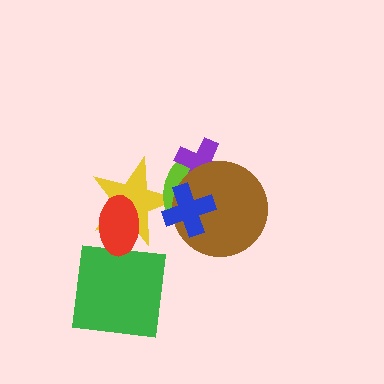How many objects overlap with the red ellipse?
1 object overlaps with the red ellipse.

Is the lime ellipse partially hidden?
Yes, it is partially covered by another shape.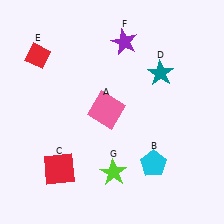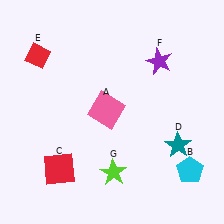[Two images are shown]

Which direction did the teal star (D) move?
The teal star (D) moved down.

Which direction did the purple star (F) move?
The purple star (F) moved right.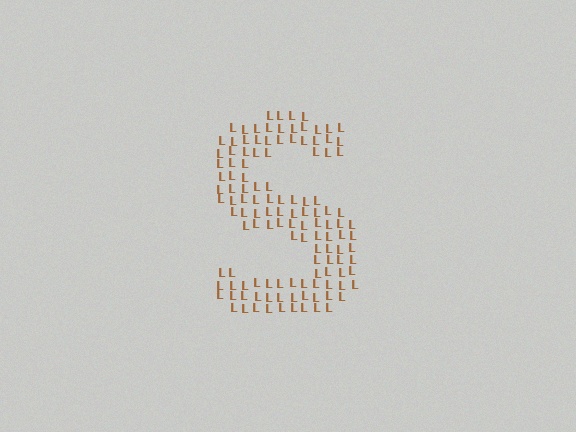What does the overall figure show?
The overall figure shows the letter S.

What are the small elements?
The small elements are letter L's.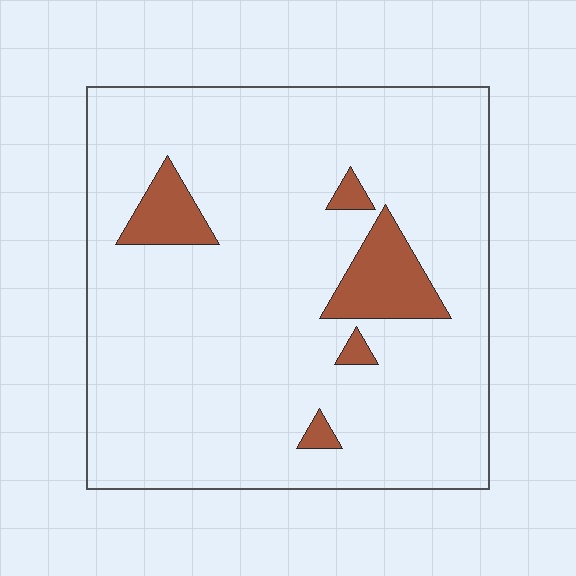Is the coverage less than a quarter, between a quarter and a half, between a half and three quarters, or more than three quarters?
Less than a quarter.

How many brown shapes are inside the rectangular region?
5.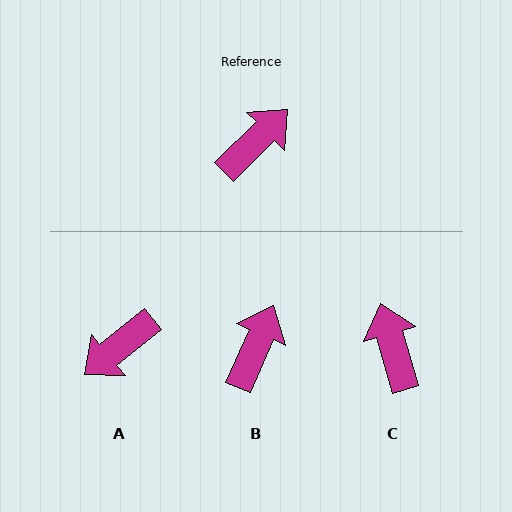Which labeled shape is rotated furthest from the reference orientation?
A, about 174 degrees away.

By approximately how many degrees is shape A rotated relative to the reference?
Approximately 174 degrees counter-clockwise.